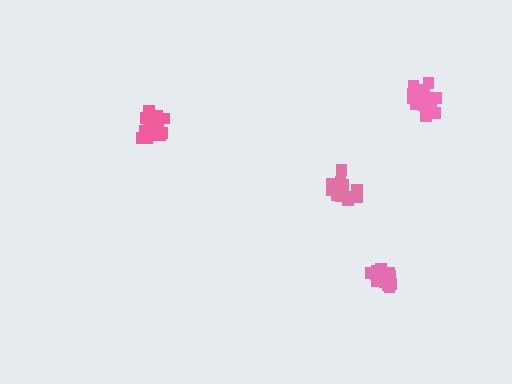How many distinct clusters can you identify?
There are 4 distinct clusters.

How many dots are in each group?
Group 1: 18 dots, Group 2: 13 dots, Group 3: 13 dots, Group 4: 16 dots (60 total).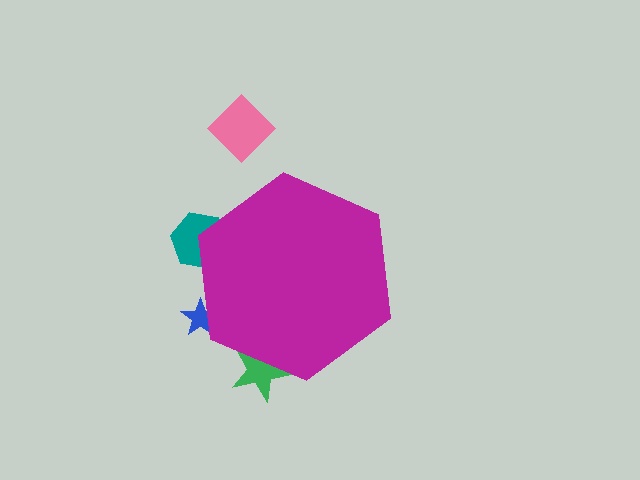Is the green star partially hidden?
Yes, the green star is partially hidden behind the magenta hexagon.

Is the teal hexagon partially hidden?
Yes, the teal hexagon is partially hidden behind the magenta hexagon.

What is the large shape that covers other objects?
A magenta hexagon.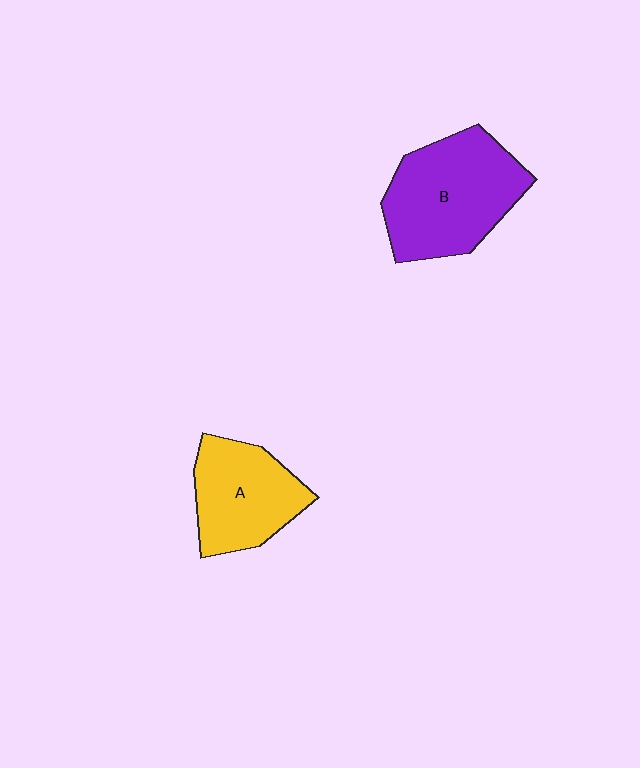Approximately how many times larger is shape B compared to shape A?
Approximately 1.4 times.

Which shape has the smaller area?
Shape A (yellow).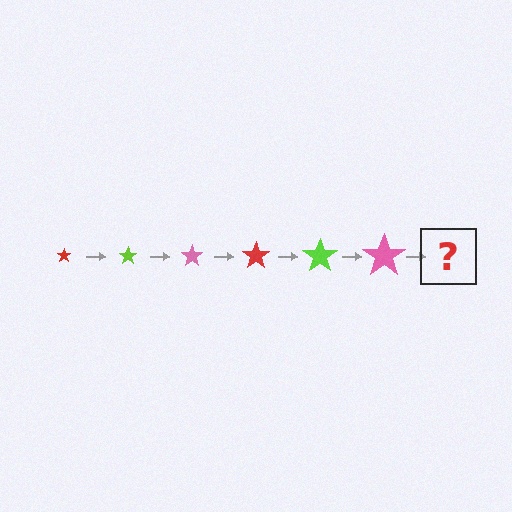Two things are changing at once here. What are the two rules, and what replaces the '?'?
The two rules are that the star grows larger each step and the color cycles through red, lime, and pink. The '?' should be a red star, larger than the previous one.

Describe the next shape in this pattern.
It should be a red star, larger than the previous one.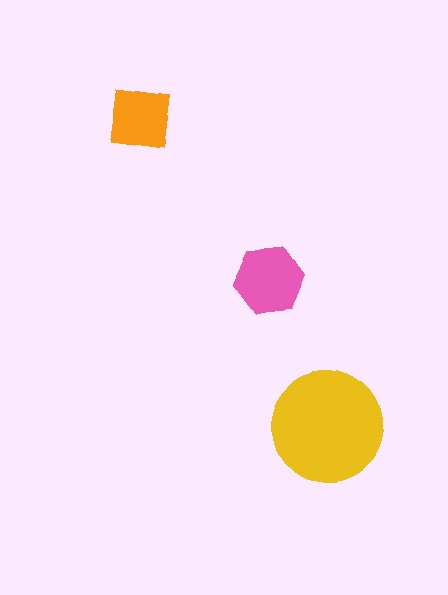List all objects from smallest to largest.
The orange square, the pink hexagon, the yellow circle.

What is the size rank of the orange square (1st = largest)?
3rd.